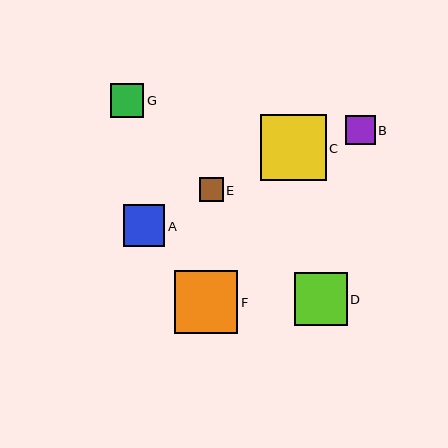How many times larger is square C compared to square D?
Square C is approximately 1.2 times the size of square D.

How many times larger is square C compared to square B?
Square C is approximately 2.3 times the size of square B.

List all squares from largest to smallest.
From largest to smallest: C, F, D, A, G, B, E.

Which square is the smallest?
Square E is the smallest with a size of approximately 24 pixels.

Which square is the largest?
Square C is the largest with a size of approximately 66 pixels.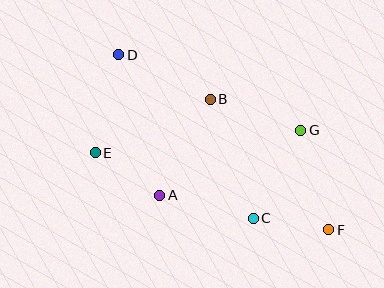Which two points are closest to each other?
Points C and F are closest to each other.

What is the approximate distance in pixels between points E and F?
The distance between E and F is approximately 246 pixels.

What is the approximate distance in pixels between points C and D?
The distance between C and D is approximately 212 pixels.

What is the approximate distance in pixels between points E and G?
The distance between E and G is approximately 207 pixels.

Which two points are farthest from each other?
Points D and F are farthest from each other.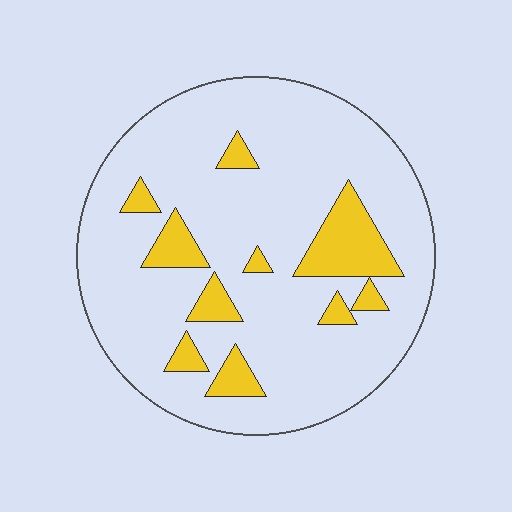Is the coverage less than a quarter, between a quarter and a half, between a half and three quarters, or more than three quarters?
Less than a quarter.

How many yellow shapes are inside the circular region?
10.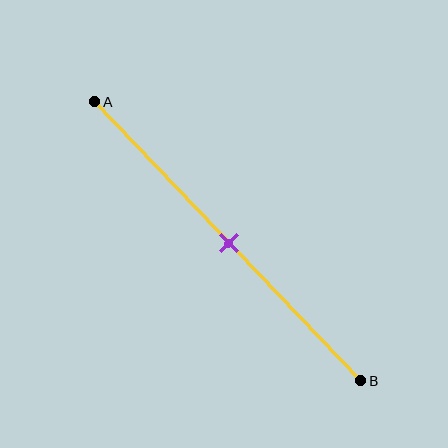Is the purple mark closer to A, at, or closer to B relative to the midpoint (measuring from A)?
The purple mark is approximately at the midpoint of segment AB.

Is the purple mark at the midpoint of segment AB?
Yes, the mark is approximately at the midpoint.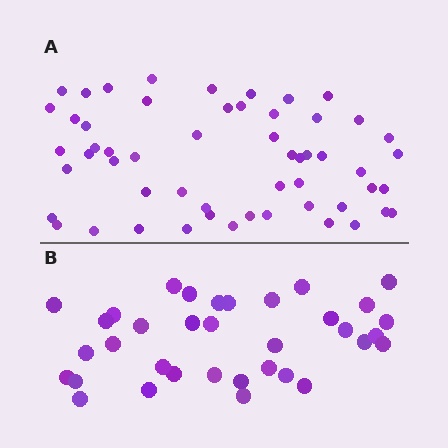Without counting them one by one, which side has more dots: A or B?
Region A (the top region) has more dots.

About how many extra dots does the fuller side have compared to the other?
Region A has approximately 20 more dots than region B.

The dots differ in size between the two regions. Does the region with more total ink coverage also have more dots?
No. Region B has more total ink coverage because its dots are larger, but region A actually contains more individual dots. Total area can be misleading — the number of items is what matters here.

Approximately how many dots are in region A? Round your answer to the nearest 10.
About 60 dots. (The exact count is 55, which rounds to 60.)